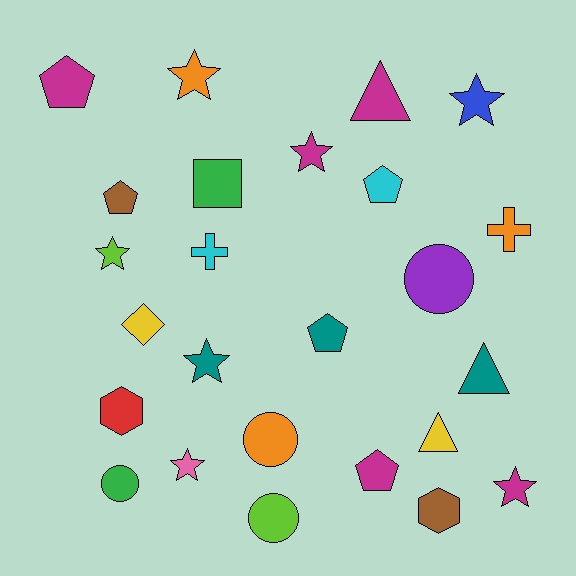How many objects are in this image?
There are 25 objects.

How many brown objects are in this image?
There are 2 brown objects.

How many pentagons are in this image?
There are 5 pentagons.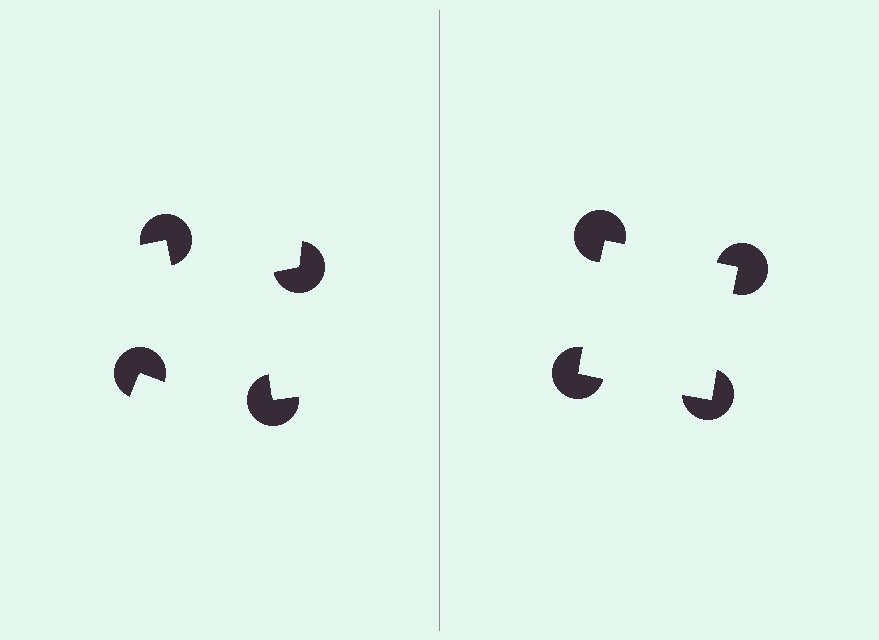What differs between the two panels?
The pac-man discs are positioned identically on both sides; only the wedge orientations differ. On the right they align to a square; on the left they are misaligned.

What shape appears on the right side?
An illusory square.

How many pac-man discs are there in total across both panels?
8 — 4 on each side.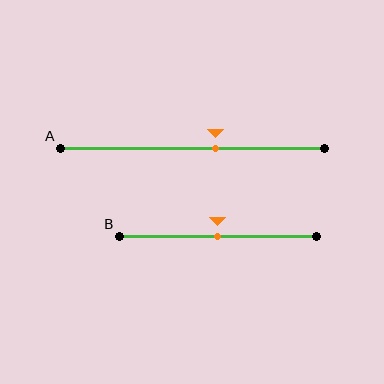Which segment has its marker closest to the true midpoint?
Segment B has its marker closest to the true midpoint.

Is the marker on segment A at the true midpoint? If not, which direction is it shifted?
No, the marker on segment A is shifted to the right by about 9% of the segment length.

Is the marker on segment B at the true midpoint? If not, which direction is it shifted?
Yes, the marker on segment B is at the true midpoint.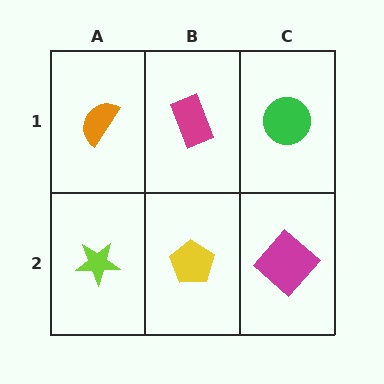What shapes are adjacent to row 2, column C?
A green circle (row 1, column C), a yellow pentagon (row 2, column B).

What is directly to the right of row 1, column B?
A green circle.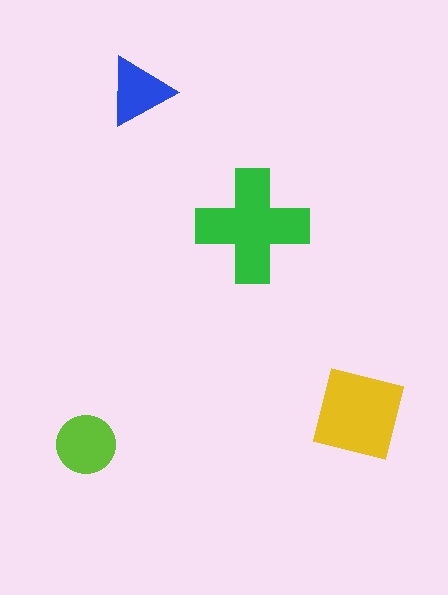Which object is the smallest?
The blue triangle.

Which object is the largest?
The green cross.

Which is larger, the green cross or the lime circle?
The green cross.